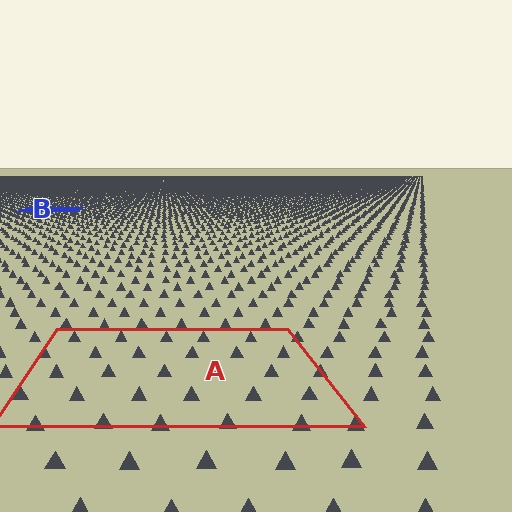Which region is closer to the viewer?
Region A is closer. The texture elements there are larger and more spread out.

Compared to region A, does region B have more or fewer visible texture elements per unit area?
Region B has more texture elements per unit area — they are packed more densely because it is farther away.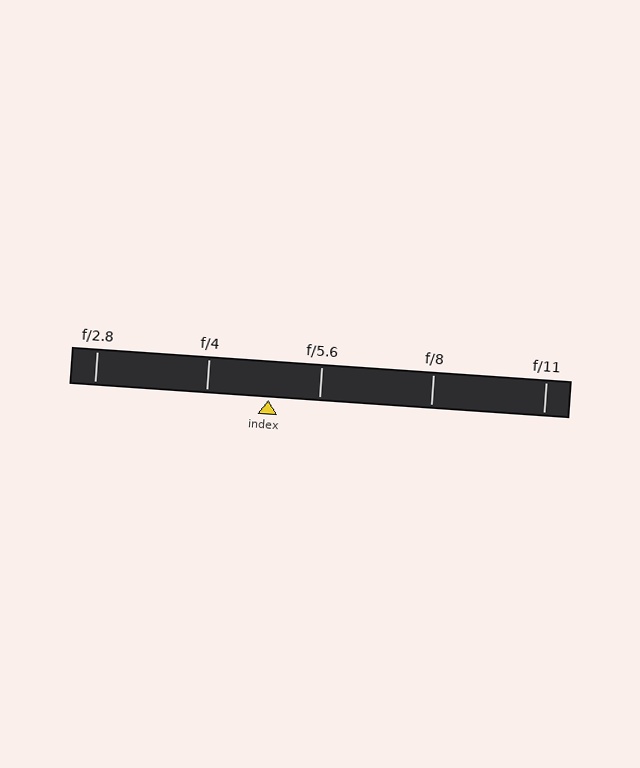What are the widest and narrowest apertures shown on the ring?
The widest aperture shown is f/2.8 and the narrowest is f/11.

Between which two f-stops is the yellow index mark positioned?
The index mark is between f/4 and f/5.6.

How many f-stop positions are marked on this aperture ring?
There are 5 f-stop positions marked.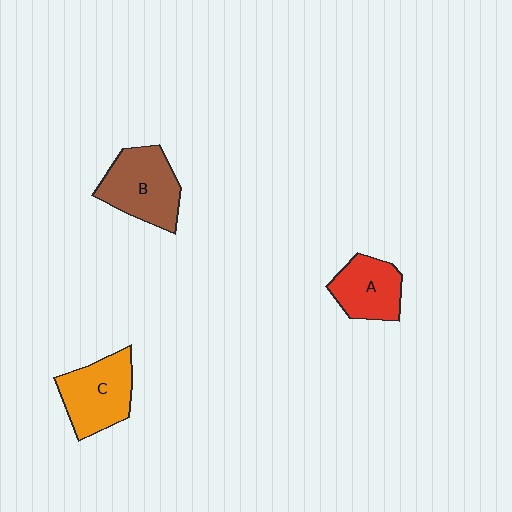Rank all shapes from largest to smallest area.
From largest to smallest: B (brown), C (orange), A (red).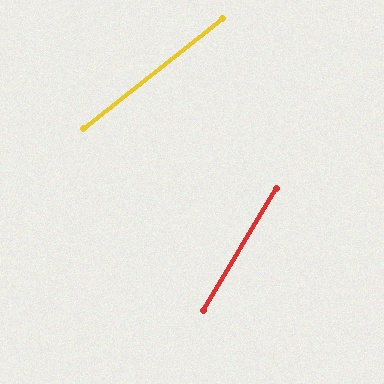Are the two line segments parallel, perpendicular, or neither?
Neither parallel nor perpendicular — they differ by about 21°.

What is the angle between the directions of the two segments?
Approximately 21 degrees.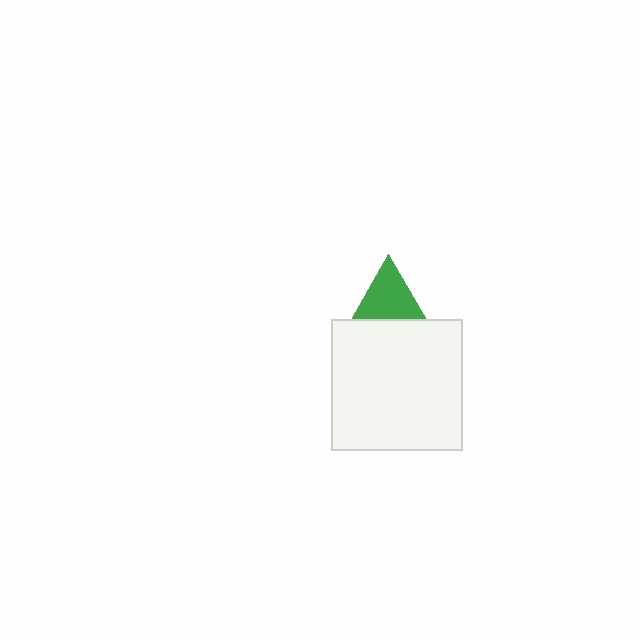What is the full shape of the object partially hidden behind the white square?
The partially hidden object is a green triangle.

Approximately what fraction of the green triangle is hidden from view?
Roughly 32% of the green triangle is hidden behind the white square.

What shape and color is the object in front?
The object in front is a white square.